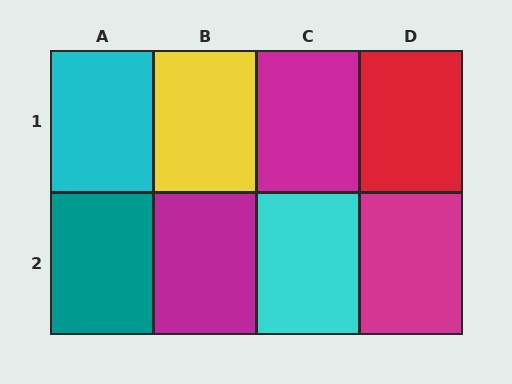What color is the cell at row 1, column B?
Yellow.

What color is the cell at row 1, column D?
Red.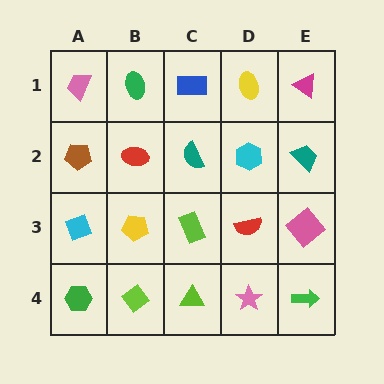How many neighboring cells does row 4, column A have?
2.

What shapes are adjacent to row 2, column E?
A magenta triangle (row 1, column E), a pink diamond (row 3, column E), a cyan hexagon (row 2, column D).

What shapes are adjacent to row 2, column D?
A yellow ellipse (row 1, column D), a red semicircle (row 3, column D), a teal semicircle (row 2, column C), a teal trapezoid (row 2, column E).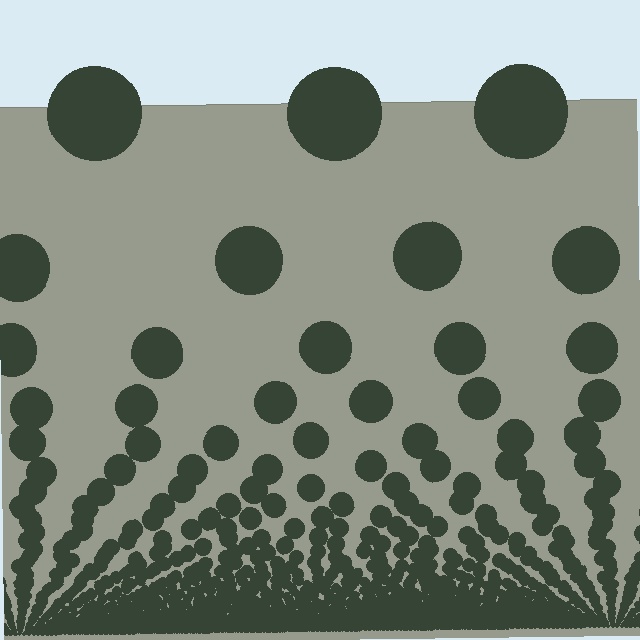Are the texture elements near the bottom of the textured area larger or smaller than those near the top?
Smaller. The gradient is inverted — elements near the bottom are smaller and denser.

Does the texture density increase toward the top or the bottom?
Density increases toward the bottom.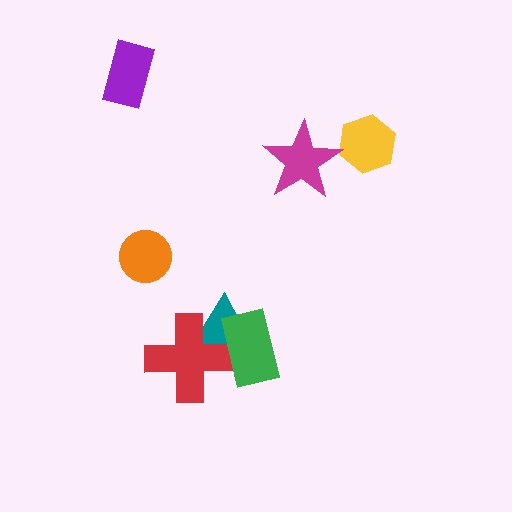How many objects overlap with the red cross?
2 objects overlap with the red cross.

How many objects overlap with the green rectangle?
2 objects overlap with the green rectangle.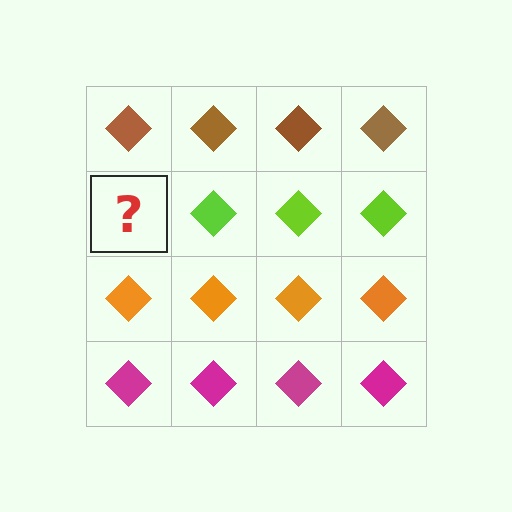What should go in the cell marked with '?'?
The missing cell should contain a lime diamond.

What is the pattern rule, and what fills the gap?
The rule is that each row has a consistent color. The gap should be filled with a lime diamond.